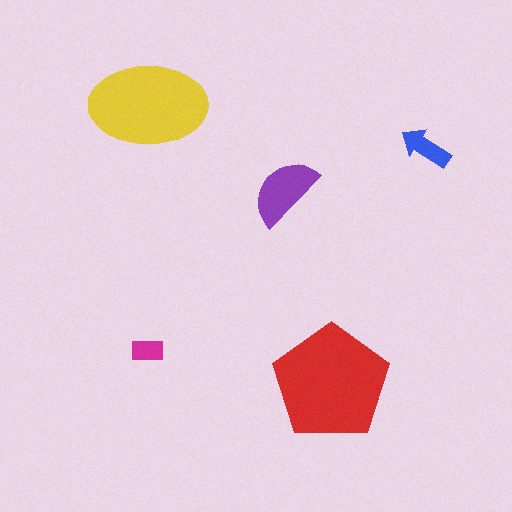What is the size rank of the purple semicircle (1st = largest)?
3rd.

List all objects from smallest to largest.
The magenta rectangle, the blue arrow, the purple semicircle, the yellow ellipse, the red pentagon.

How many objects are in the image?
There are 5 objects in the image.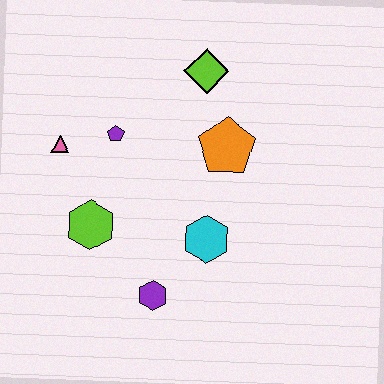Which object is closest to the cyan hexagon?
The purple hexagon is closest to the cyan hexagon.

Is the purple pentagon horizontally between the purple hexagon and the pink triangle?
Yes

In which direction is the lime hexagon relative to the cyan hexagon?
The lime hexagon is to the left of the cyan hexagon.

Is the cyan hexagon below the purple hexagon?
No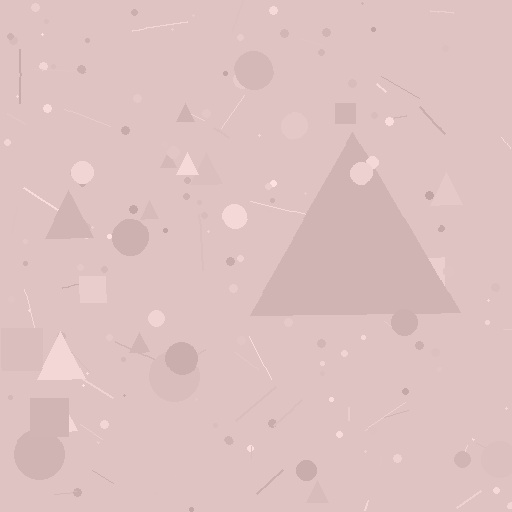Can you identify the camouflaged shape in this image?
The camouflaged shape is a triangle.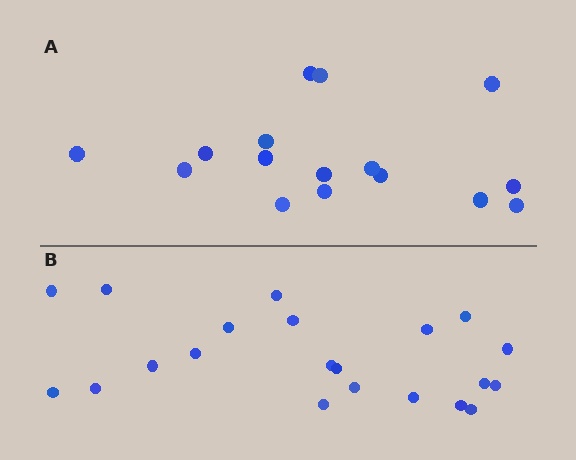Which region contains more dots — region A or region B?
Region B (the bottom region) has more dots.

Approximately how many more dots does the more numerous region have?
Region B has about 5 more dots than region A.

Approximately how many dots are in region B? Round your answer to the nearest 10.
About 20 dots. (The exact count is 21, which rounds to 20.)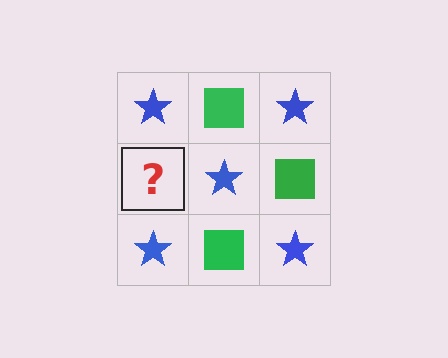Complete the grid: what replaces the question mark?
The question mark should be replaced with a green square.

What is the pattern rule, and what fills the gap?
The rule is that it alternates blue star and green square in a checkerboard pattern. The gap should be filled with a green square.